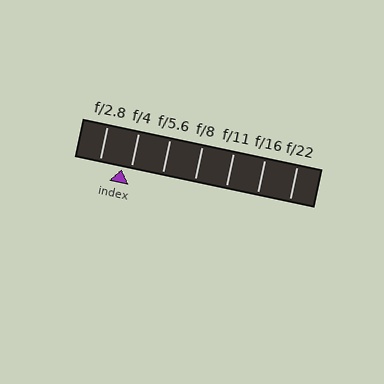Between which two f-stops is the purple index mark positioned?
The index mark is between f/2.8 and f/4.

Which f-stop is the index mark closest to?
The index mark is closest to f/4.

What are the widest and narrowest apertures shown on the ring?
The widest aperture shown is f/2.8 and the narrowest is f/22.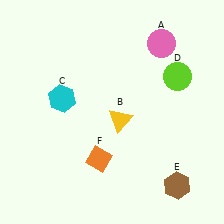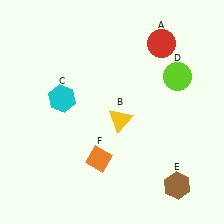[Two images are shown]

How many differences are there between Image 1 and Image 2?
There is 1 difference between the two images.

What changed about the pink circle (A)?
In Image 1, A is pink. In Image 2, it changed to red.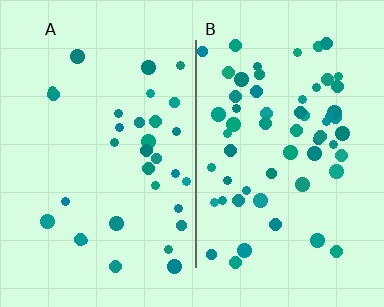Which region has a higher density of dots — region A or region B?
B (the right).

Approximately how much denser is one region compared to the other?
Approximately 1.8× — region B over region A.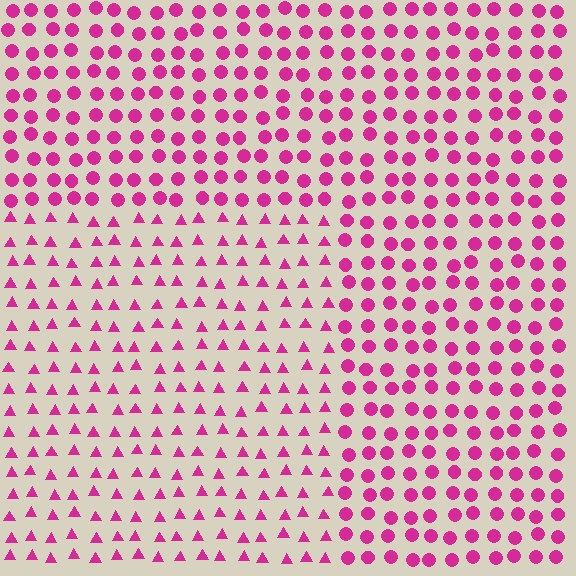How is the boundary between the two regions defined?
The boundary is defined by a change in element shape: triangles inside vs. circles outside. All elements share the same color and spacing.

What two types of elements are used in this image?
The image uses triangles inside the rectangle region and circles outside it.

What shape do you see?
I see a rectangle.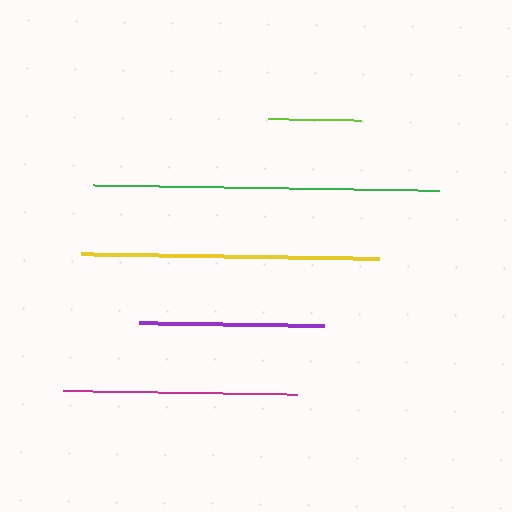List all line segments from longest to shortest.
From longest to shortest: green, yellow, magenta, purple, lime.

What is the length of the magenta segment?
The magenta segment is approximately 234 pixels long.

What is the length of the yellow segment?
The yellow segment is approximately 298 pixels long.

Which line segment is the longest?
The green line is the longest at approximately 346 pixels.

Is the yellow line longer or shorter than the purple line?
The yellow line is longer than the purple line.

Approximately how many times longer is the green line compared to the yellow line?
The green line is approximately 1.2 times the length of the yellow line.